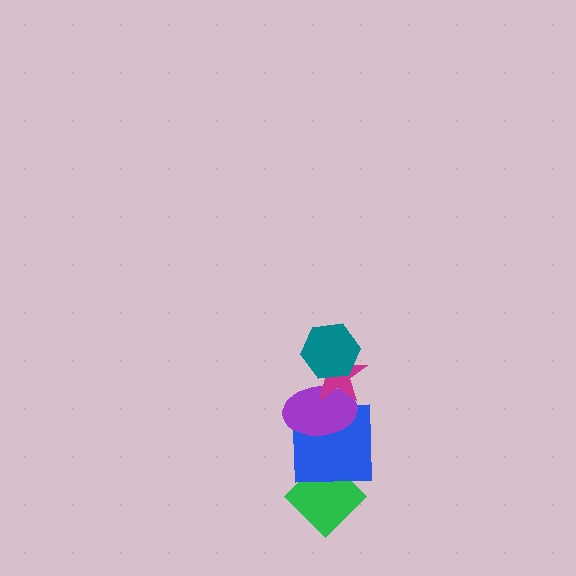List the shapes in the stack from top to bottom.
From top to bottom: the teal hexagon, the magenta star, the purple ellipse, the blue square, the green diamond.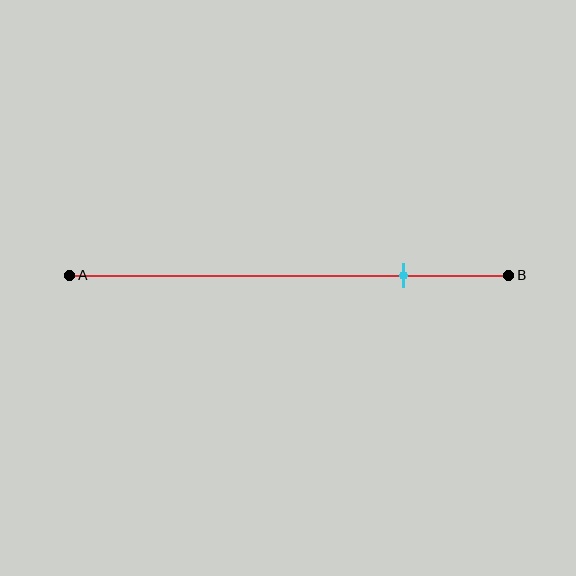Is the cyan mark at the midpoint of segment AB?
No, the mark is at about 75% from A, not at the 50% midpoint.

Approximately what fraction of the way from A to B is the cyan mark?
The cyan mark is approximately 75% of the way from A to B.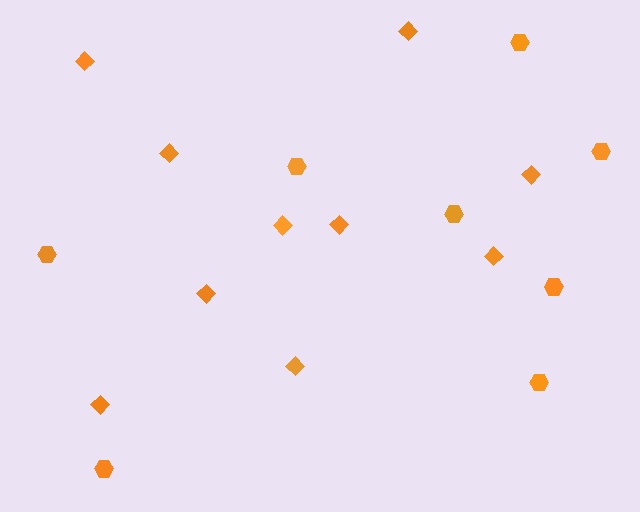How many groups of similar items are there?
There are 2 groups: one group of hexagons (8) and one group of diamonds (10).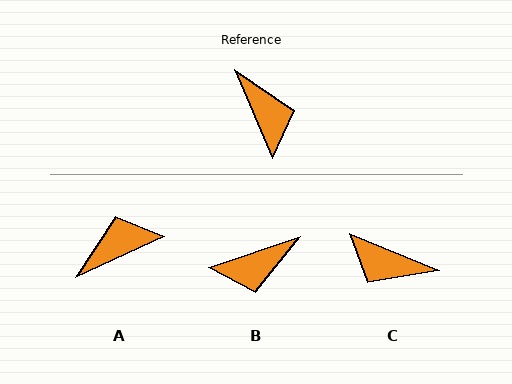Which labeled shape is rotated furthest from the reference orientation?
C, about 136 degrees away.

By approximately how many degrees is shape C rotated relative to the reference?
Approximately 136 degrees clockwise.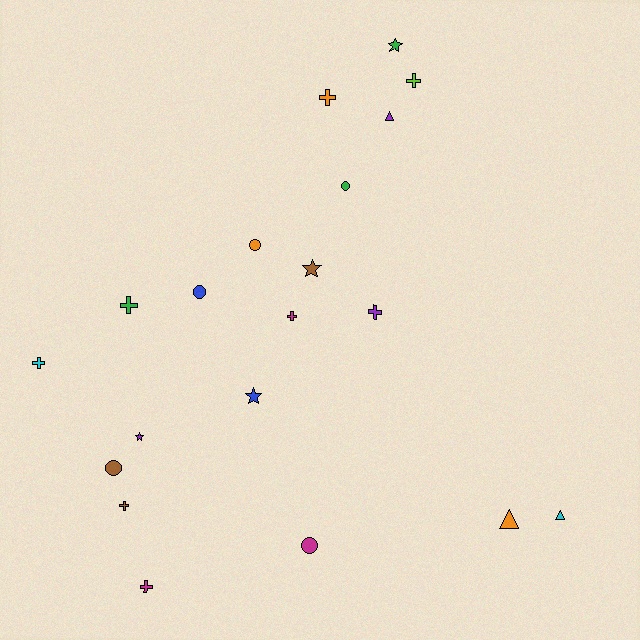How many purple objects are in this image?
There are 3 purple objects.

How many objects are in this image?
There are 20 objects.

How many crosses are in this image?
There are 8 crosses.